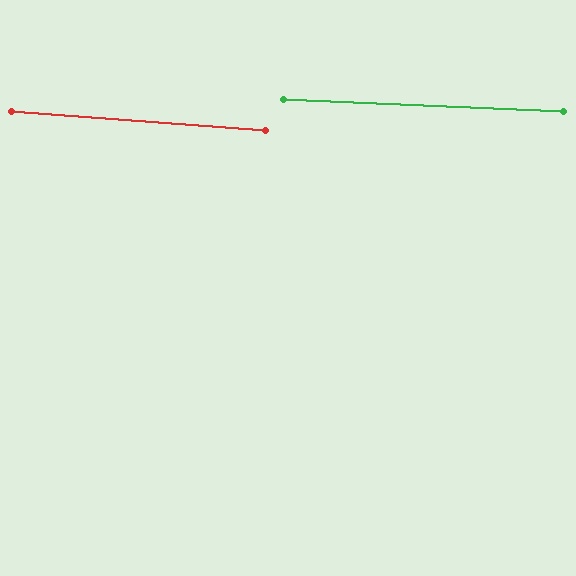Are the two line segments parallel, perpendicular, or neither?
Parallel — their directions differ by only 1.7°.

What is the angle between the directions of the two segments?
Approximately 2 degrees.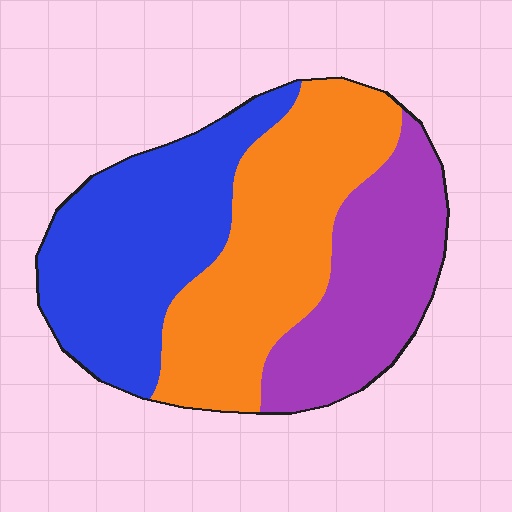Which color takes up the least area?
Purple, at roughly 25%.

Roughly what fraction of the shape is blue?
Blue takes up about one third (1/3) of the shape.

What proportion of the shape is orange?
Orange covers 38% of the shape.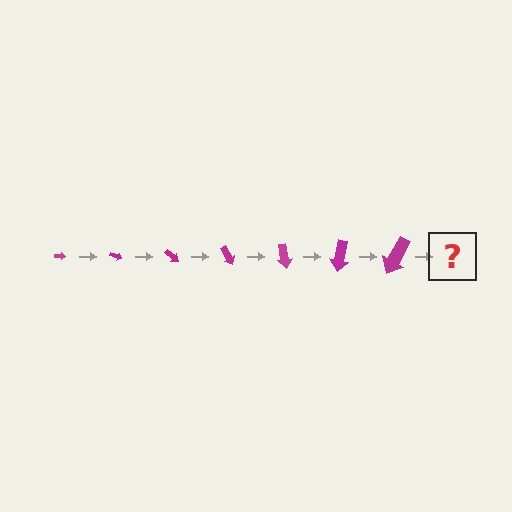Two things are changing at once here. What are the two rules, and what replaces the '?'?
The two rules are that the arrow grows larger each step and it rotates 20 degrees each step. The '?' should be an arrow, larger than the previous one and rotated 140 degrees from the start.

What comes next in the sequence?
The next element should be an arrow, larger than the previous one and rotated 140 degrees from the start.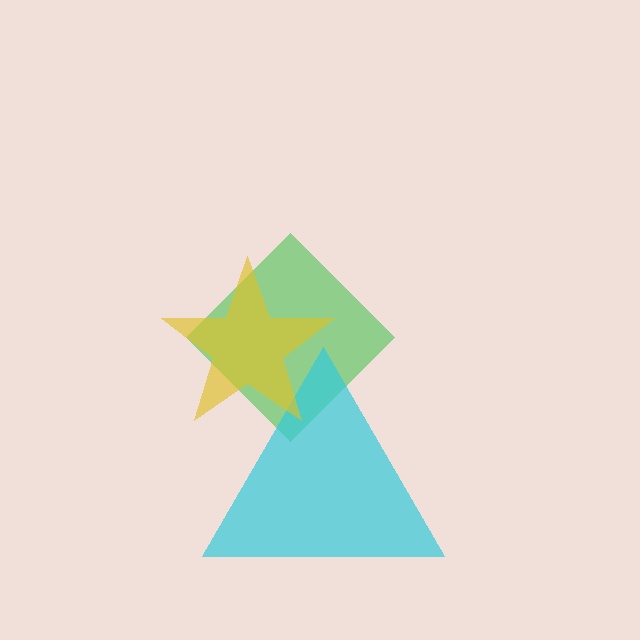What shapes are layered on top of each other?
The layered shapes are: a green diamond, a cyan triangle, a yellow star.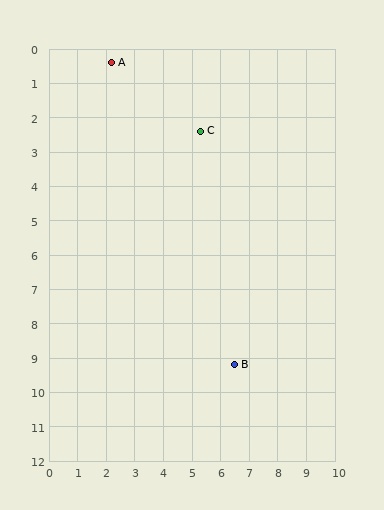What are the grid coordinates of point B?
Point B is at approximately (6.5, 9.2).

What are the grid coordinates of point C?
Point C is at approximately (5.3, 2.4).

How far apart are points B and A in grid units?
Points B and A are about 9.8 grid units apart.